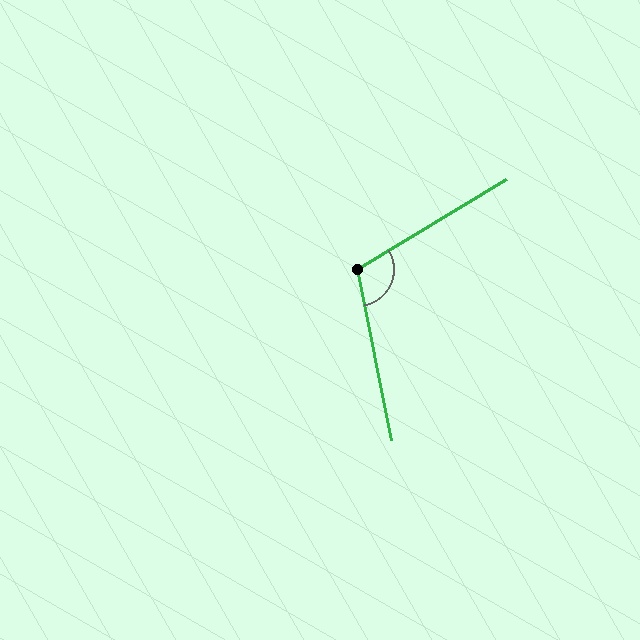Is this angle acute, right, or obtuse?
It is obtuse.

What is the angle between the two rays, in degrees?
Approximately 110 degrees.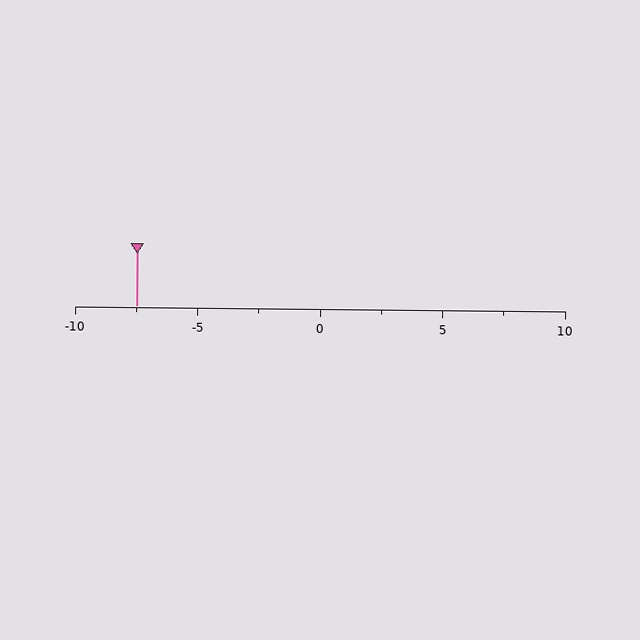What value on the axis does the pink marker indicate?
The marker indicates approximately -7.5.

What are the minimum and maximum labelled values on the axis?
The axis runs from -10 to 10.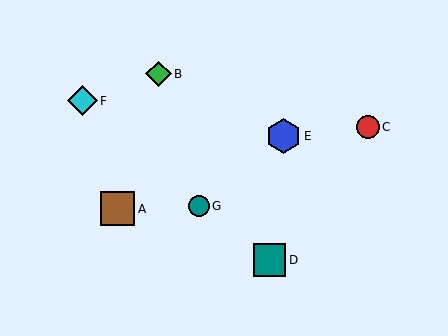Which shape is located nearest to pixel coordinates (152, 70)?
The green diamond (labeled B) at (159, 74) is nearest to that location.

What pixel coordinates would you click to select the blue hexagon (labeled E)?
Click at (283, 136) to select the blue hexagon E.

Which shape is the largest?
The blue hexagon (labeled E) is the largest.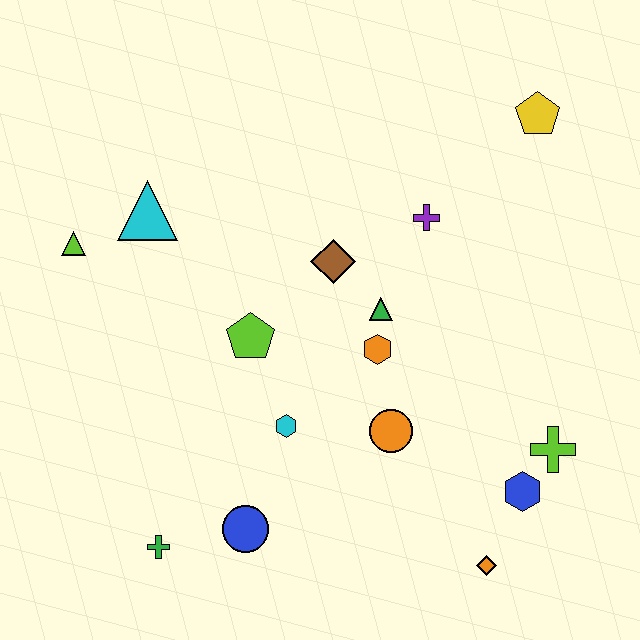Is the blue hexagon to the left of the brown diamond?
No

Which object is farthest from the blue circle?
The yellow pentagon is farthest from the blue circle.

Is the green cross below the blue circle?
Yes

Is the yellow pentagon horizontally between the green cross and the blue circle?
No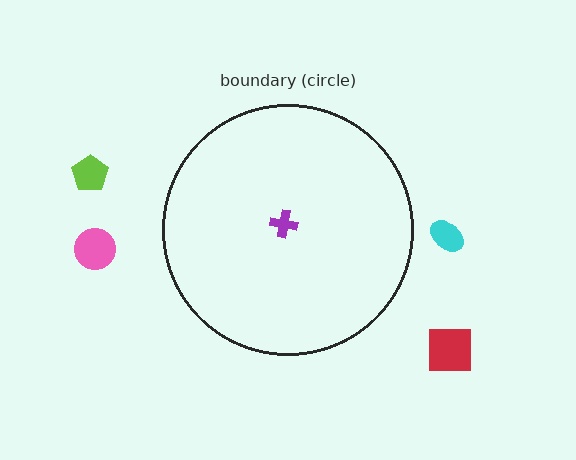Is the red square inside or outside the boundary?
Outside.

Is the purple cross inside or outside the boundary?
Inside.